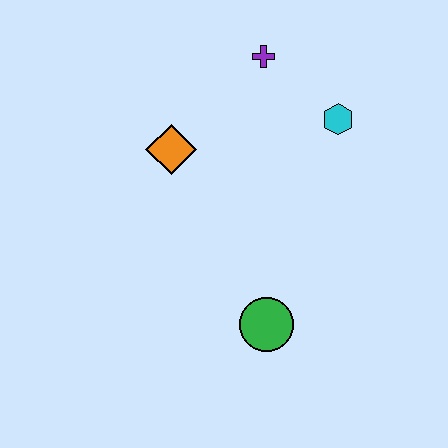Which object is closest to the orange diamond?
The purple cross is closest to the orange diamond.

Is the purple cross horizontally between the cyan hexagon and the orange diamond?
Yes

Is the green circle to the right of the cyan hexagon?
No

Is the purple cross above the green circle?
Yes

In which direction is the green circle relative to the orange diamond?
The green circle is below the orange diamond.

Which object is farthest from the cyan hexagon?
The green circle is farthest from the cyan hexagon.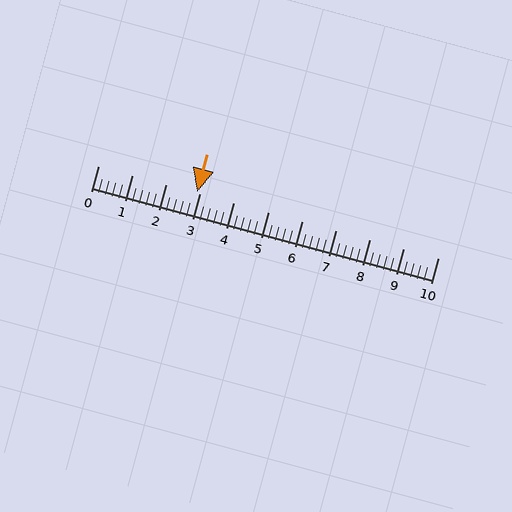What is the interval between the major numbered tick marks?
The major tick marks are spaced 1 units apart.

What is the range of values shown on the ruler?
The ruler shows values from 0 to 10.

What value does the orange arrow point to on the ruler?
The orange arrow points to approximately 2.9.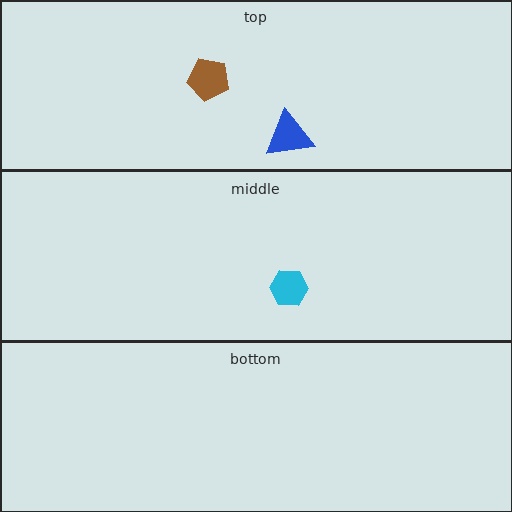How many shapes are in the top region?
2.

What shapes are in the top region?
The blue triangle, the brown pentagon.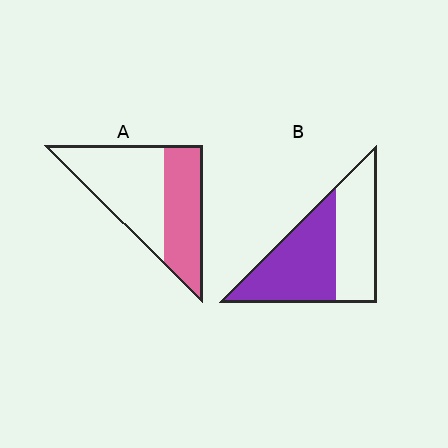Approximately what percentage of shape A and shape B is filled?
A is approximately 45% and B is approximately 55%.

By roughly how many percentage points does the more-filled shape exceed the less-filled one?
By roughly 10 percentage points (B over A).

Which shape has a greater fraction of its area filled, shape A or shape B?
Shape B.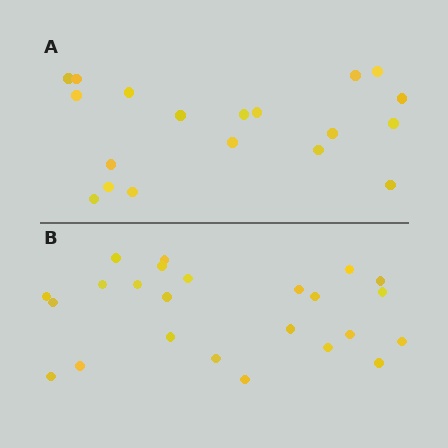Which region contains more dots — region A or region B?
Region B (the bottom region) has more dots.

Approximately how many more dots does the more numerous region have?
Region B has about 5 more dots than region A.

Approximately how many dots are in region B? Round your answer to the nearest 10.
About 20 dots. (The exact count is 24, which rounds to 20.)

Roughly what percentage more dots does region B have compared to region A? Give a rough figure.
About 25% more.